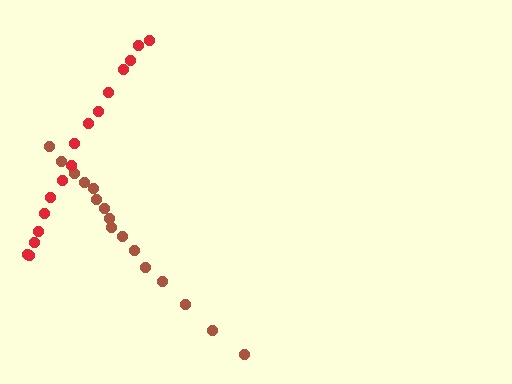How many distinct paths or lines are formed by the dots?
There are 2 distinct paths.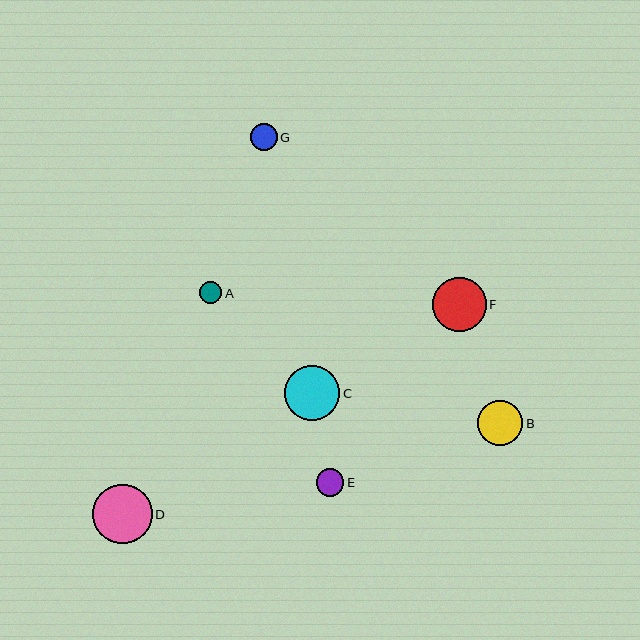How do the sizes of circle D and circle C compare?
Circle D and circle C are approximately the same size.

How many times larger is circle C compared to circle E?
Circle C is approximately 2.0 times the size of circle E.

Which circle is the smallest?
Circle A is the smallest with a size of approximately 22 pixels.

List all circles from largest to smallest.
From largest to smallest: D, C, F, B, E, G, A.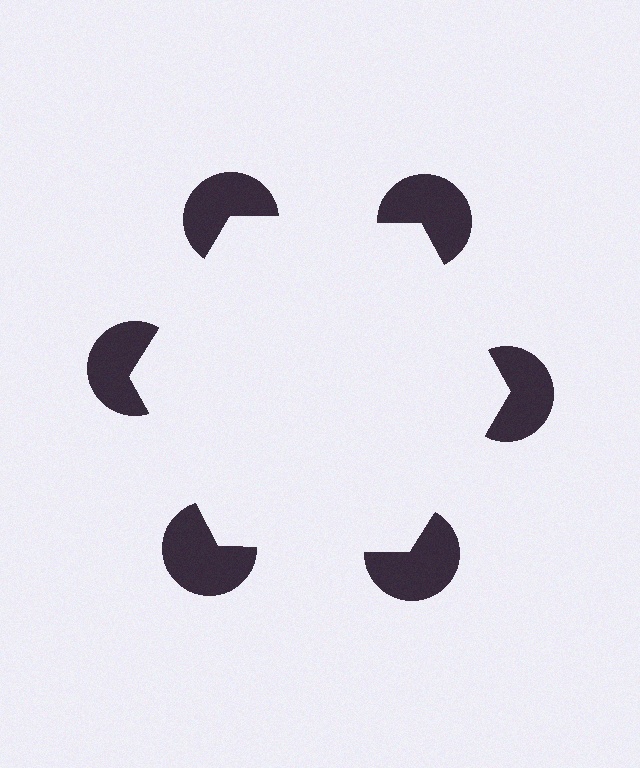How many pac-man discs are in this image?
There are 6 — one at each vertex of the illusory hexagon.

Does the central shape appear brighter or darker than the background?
It typically appears slightly brighter than the background, even though no actual brightness change is drawn.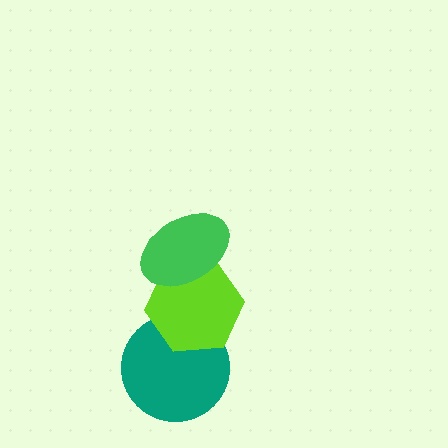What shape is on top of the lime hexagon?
The green ellipse is on top of the lime hexagon.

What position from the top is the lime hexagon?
The lime hexagon is 2nd from the top.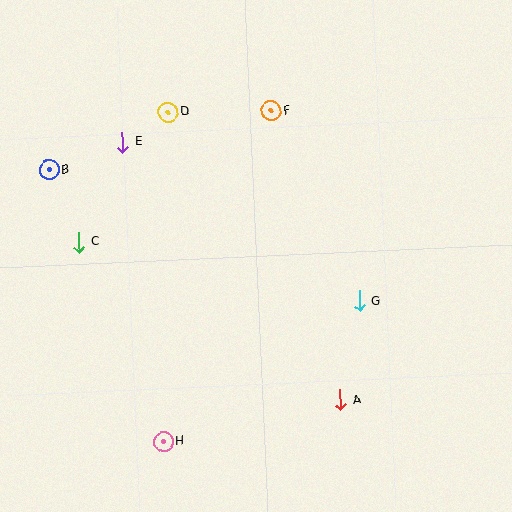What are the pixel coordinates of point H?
Point H is at (164, 442).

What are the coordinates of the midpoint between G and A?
The midpoint between G and A is at (350, 351).